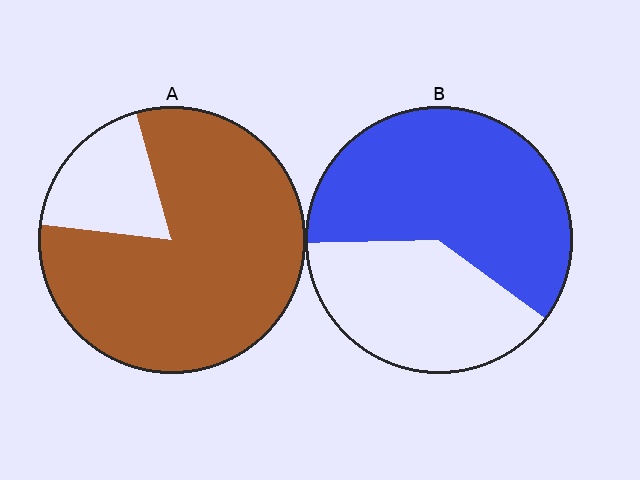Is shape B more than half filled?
Yes.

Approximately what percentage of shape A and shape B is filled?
A is approximately 80% and B is approximately 60%.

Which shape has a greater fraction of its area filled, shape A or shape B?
Shape A.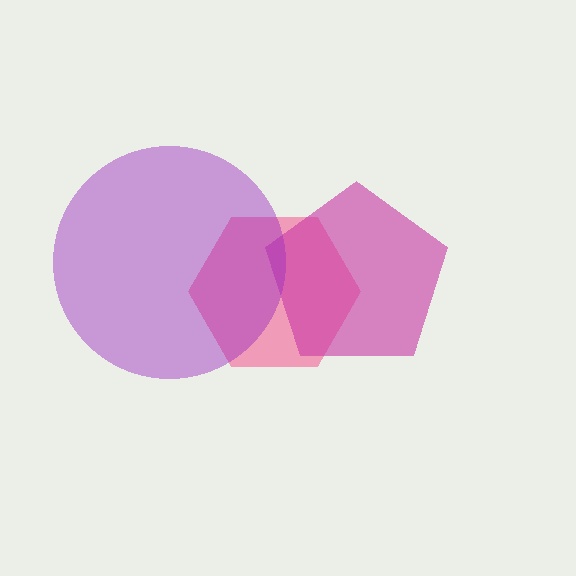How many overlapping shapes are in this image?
There are 3 overlapping shapes in the image.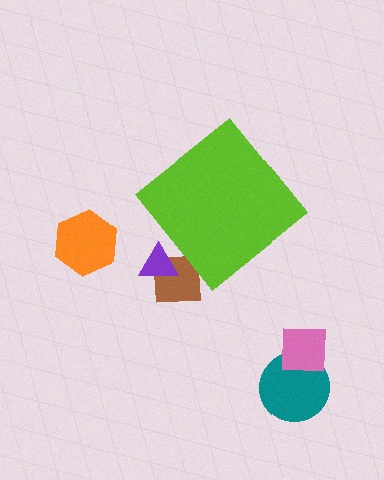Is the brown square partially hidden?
Yes, the brown square is partially hidden behind the lime diamond.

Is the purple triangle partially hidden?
Yes, the purple triangle is partially hidden behind the lime diamond.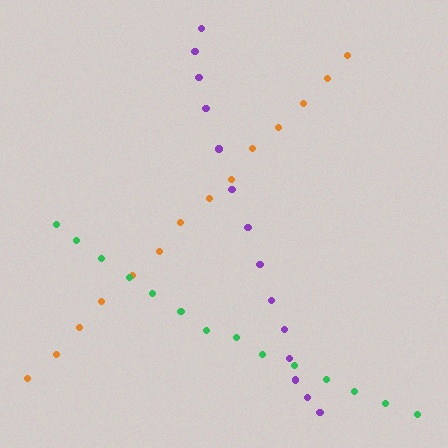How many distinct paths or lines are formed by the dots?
There are 3 distinct paths.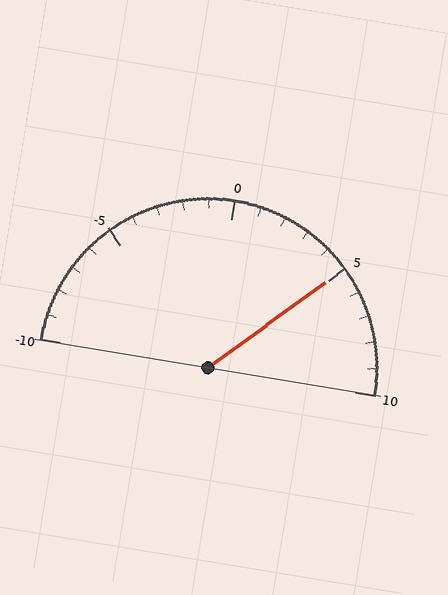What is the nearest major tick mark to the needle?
The nearest major tick mark is 5.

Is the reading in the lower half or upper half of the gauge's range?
The reading is in the upper half of the range (-10 to 10).